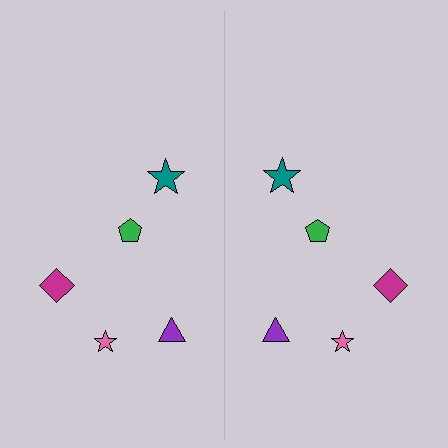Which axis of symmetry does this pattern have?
The pattern has a vertical axis of symmetry running through the center of the image.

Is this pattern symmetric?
Yes, this pattern has bilateral (reflection) symmetry.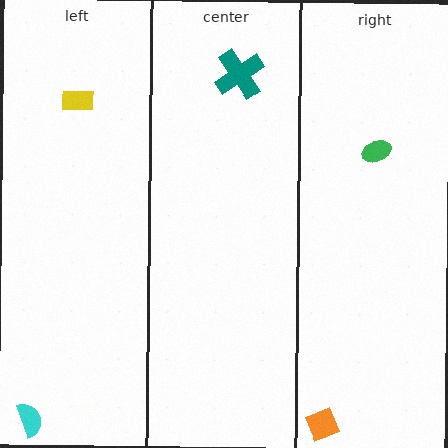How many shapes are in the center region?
1.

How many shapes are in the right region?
2.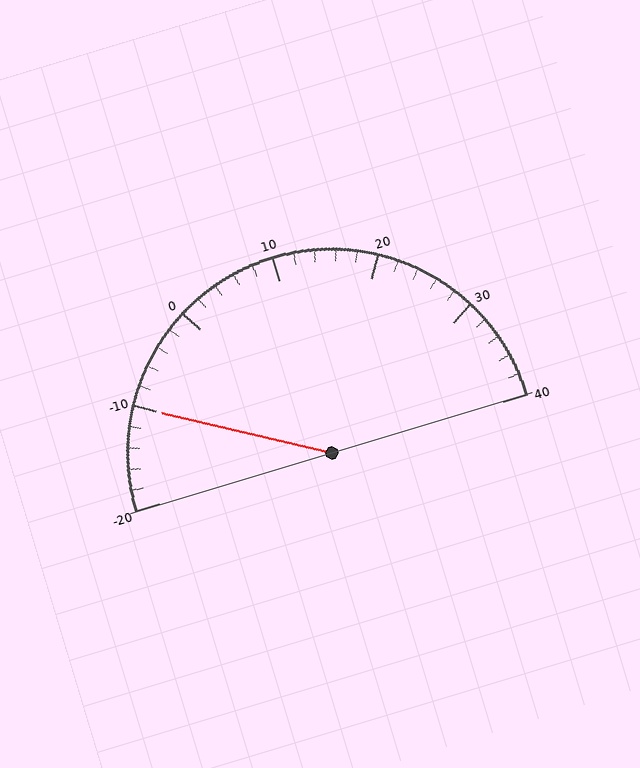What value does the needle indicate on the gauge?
The needle indicates approximately -10.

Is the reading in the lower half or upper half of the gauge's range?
The reading is in the lower half of the range (-20 to 40).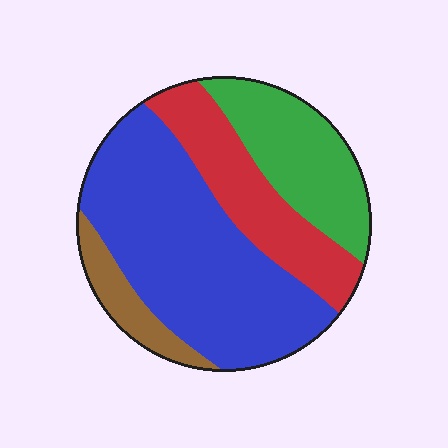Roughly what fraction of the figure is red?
Red takes up about one fifth (1/5) of the figure.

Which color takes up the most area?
Blue, at roughly 50%.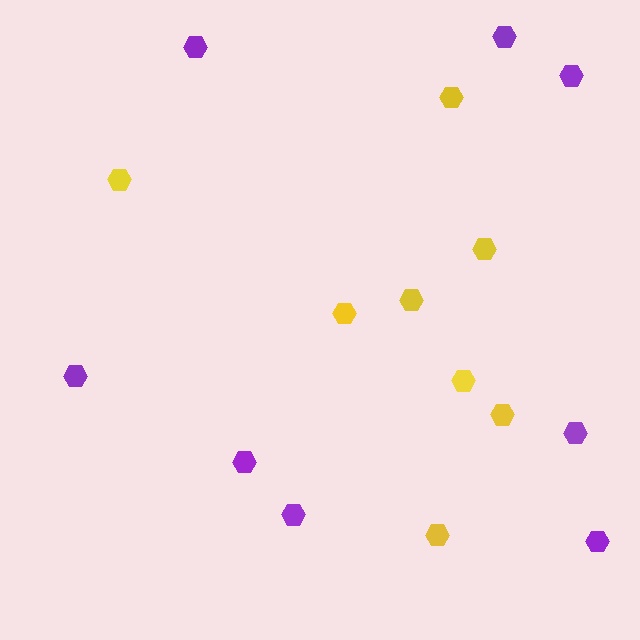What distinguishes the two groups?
There are 2 groups: one group of purple hexagons (8) and one group of yellow hexagons (8).